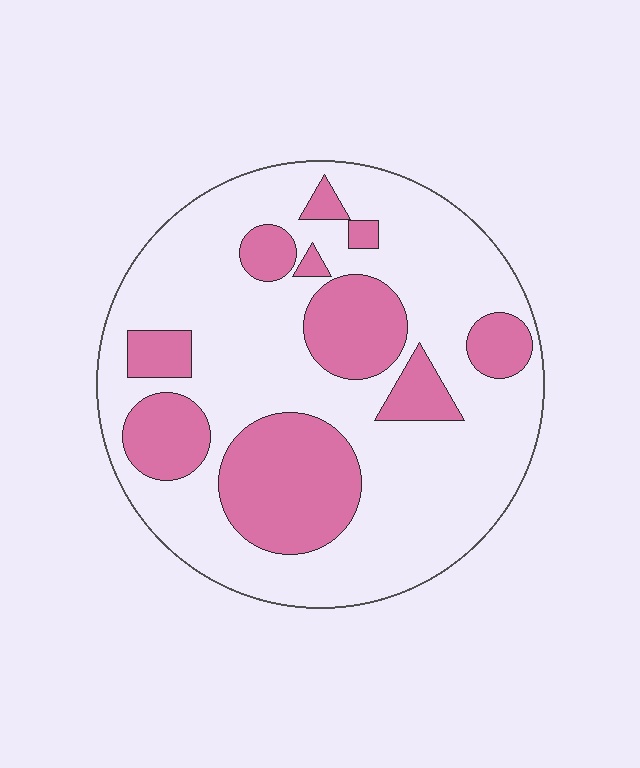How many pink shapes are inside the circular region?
10.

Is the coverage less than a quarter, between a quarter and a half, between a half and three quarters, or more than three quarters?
Between a quarter and a half.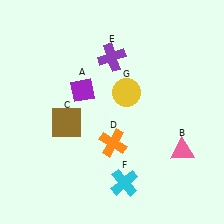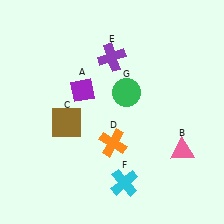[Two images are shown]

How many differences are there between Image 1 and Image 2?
There is 1 difference between the two images.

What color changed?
The circle (G) changed from yellow in Image 1 to green in Image 2.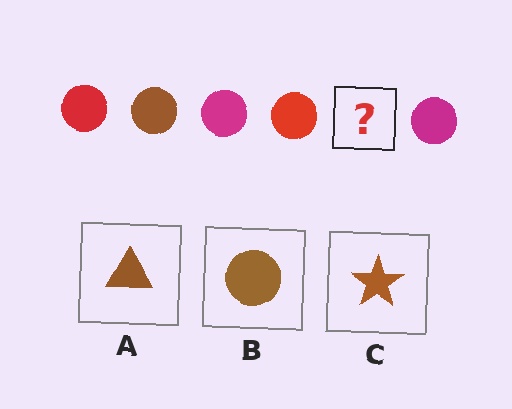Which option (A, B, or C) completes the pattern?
B.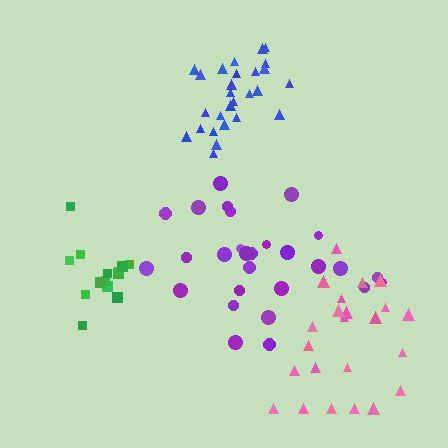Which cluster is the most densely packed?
Blue.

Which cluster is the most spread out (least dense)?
Pink.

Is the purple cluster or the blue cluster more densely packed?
Blue.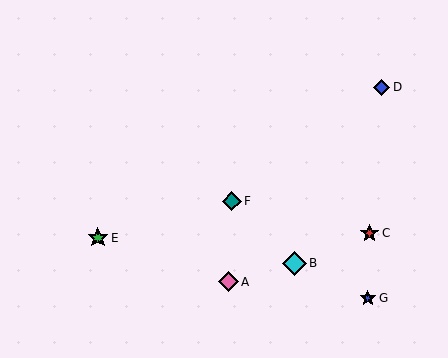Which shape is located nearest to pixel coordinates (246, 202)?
The teal diamond (labeled F) at (232, 201) is nearest to that location.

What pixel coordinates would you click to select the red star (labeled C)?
Click at (369, 233) to select the red star C.